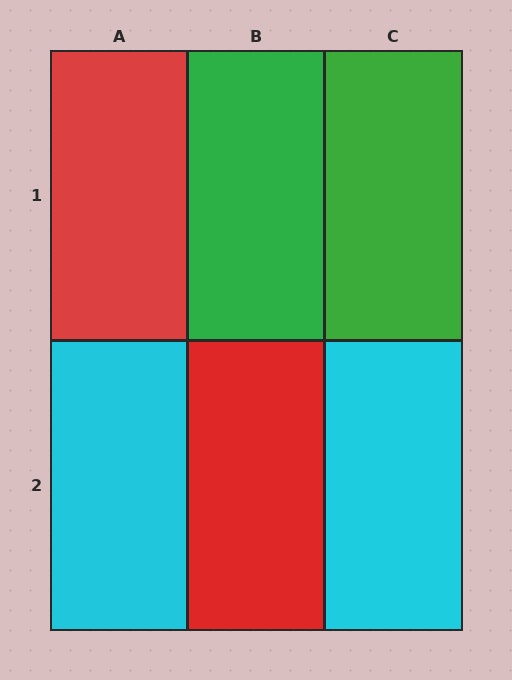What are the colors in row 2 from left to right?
Cyan, red, cyan.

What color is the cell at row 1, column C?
Green.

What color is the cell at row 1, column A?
Red.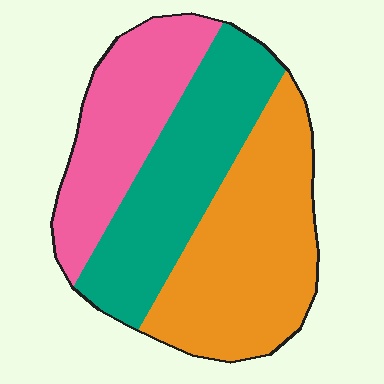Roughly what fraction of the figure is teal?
Teal covers roughly 35% of the figure.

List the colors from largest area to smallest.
From largest to smallest: orange, teal, pink.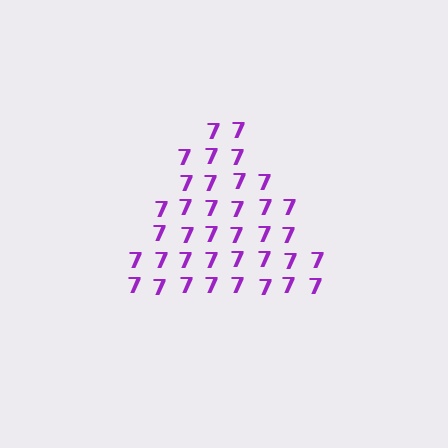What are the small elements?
The small elements are digit 7's.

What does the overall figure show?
The overall figure shows a triangle.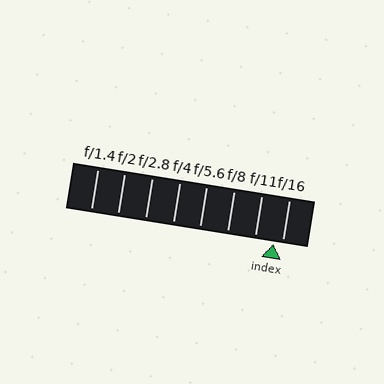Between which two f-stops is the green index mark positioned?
The index mark is between f/11 and f/16.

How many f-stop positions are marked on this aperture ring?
There are 8 f-stop positions marked.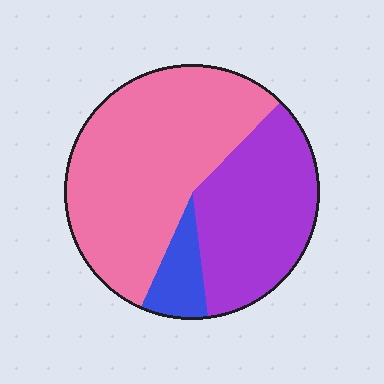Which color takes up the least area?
Blue, at roughly 10%.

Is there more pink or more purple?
Pink.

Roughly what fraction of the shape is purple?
Purple takes up between a third and a half of the shape.